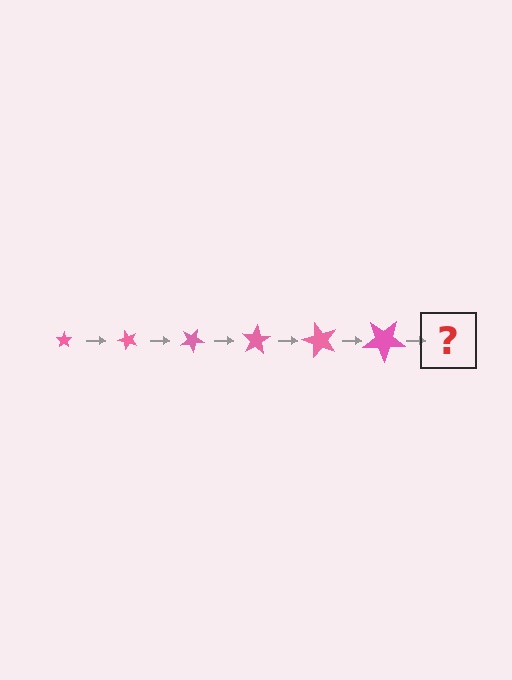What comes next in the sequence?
The next element should be a star, larger than the previous one and rotated 300 degrees from the start.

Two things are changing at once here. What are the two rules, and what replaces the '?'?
The two rules are that the star grows larger each step and it rotates 50 degrees each step. The '?' should be a star, larger than the previous one and rotated 300 degrees from the start.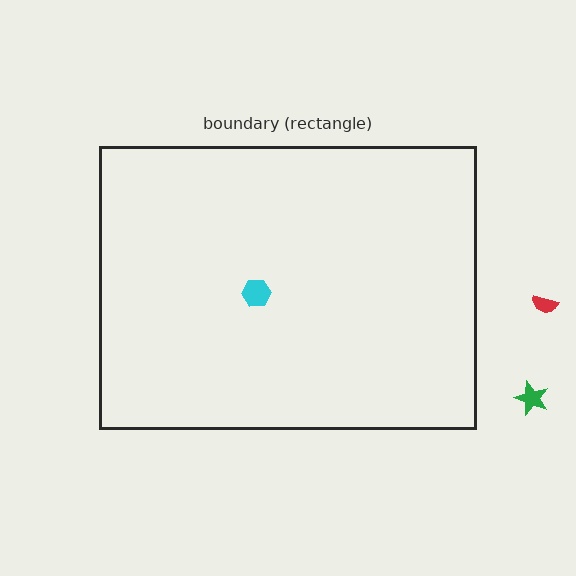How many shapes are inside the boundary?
1 inside, 2 outside.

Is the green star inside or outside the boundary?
Outside.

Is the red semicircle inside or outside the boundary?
Outside.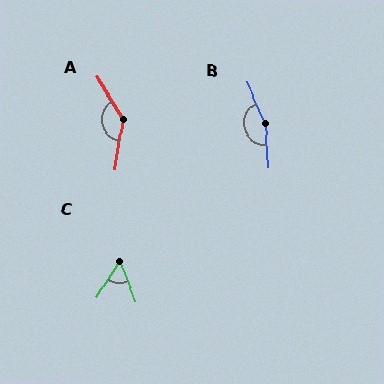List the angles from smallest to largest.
C (54°), A (139°), B (160°).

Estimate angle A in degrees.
Approximately 139 degrees.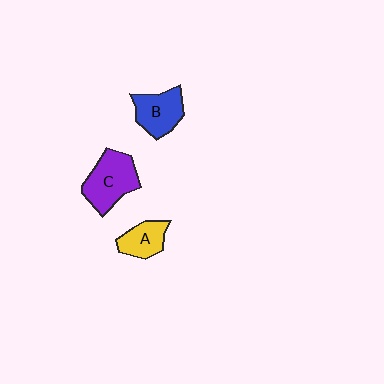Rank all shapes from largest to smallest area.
From largest to smallest: C (purple), B (blue), A (yellow).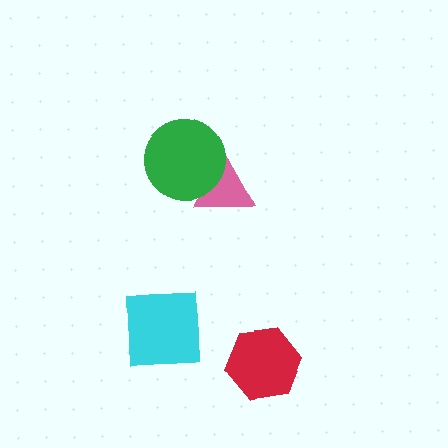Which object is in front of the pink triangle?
The green circle is in front of the pink triangle.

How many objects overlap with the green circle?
1 object overlaps with the green circle.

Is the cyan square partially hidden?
No, no other shape covers it.